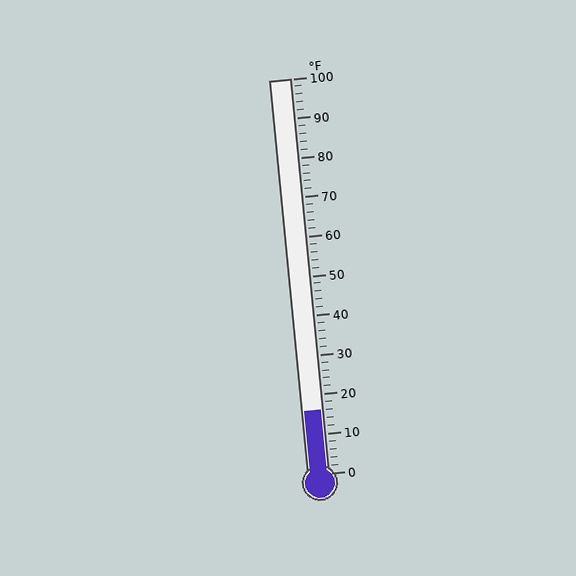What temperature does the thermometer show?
The thermometer shows approximately 16°F.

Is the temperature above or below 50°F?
The temperature is below 50°F.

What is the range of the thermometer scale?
The thermometer scale ranges from 0°F to 100°F.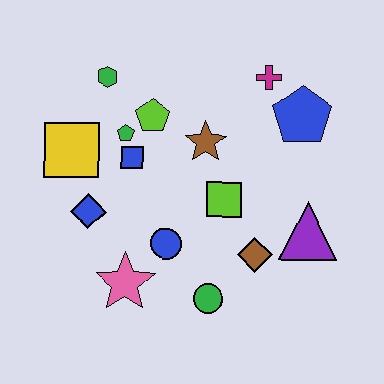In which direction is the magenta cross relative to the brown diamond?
The magenta cross is above the brown diamond.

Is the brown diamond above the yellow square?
No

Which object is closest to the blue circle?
The pink star is closest to the blue circle.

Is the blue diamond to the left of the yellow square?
No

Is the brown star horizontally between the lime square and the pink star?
Yes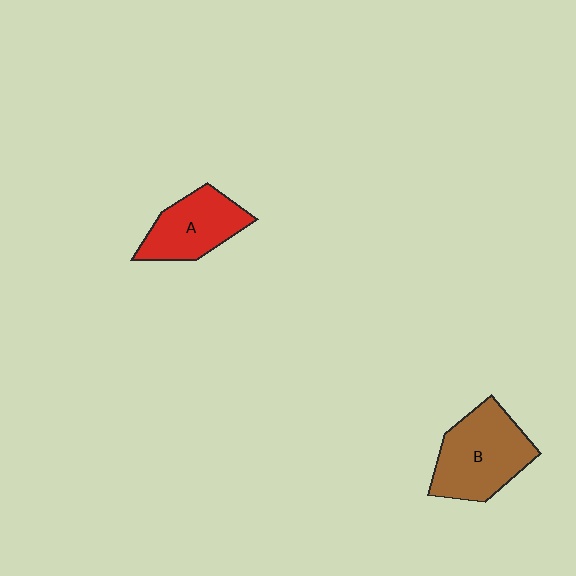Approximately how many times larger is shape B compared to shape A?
Approximately 1.3 times.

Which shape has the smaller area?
Shape A (red).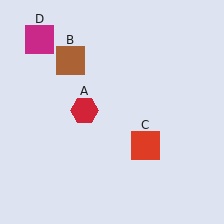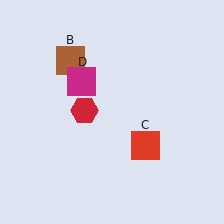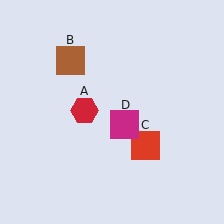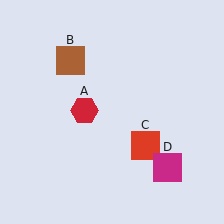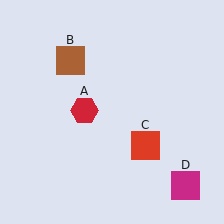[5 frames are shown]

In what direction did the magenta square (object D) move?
The magenta square (object D) moved down and to the right.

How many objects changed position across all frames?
1 object changed position: magenta square (object D).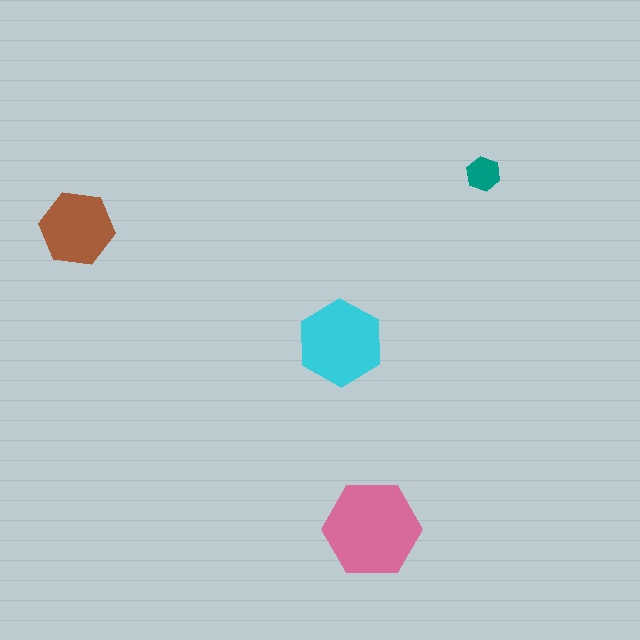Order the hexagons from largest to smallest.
the pink one, the cyan one, the brown one, the teal one.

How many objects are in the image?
There are 4 objects in the image.